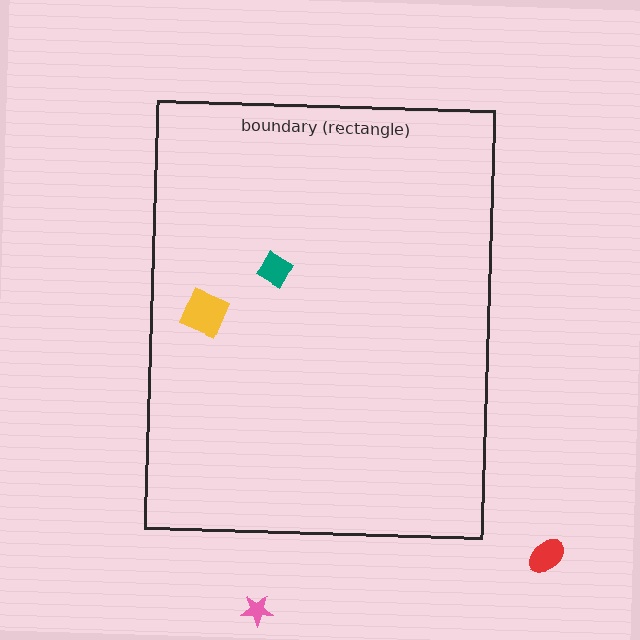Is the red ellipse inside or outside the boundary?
Outside.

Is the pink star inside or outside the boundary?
Outside.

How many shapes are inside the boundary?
2 inside, 2 outside.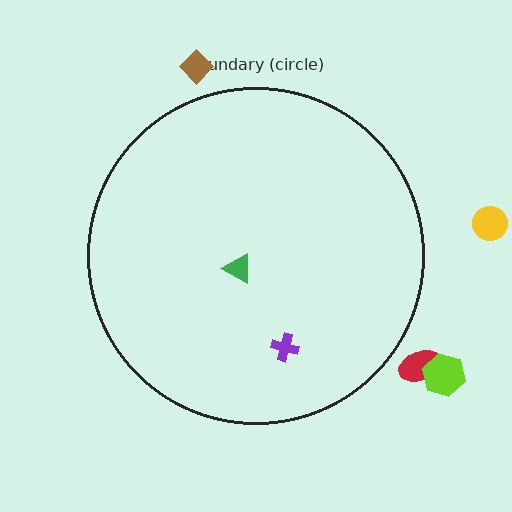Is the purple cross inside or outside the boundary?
Inside.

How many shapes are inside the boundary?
2 inside, 4 outside.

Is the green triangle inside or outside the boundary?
Inside.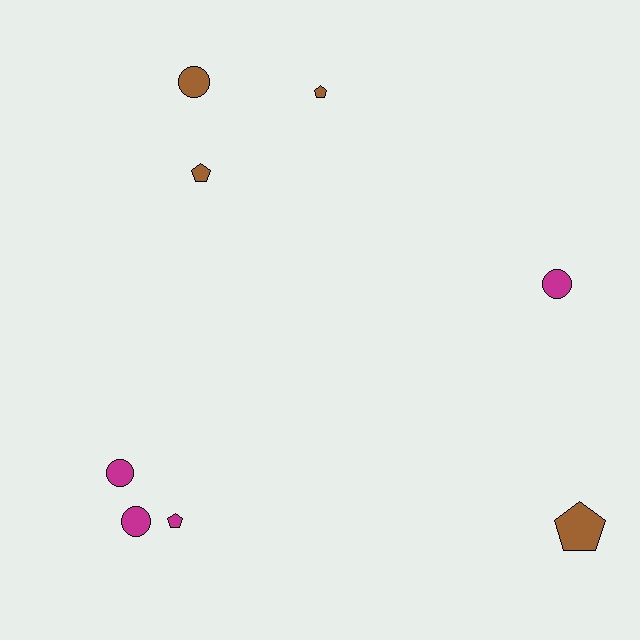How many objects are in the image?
There are 8 objects.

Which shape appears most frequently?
Circle, with 4 objects.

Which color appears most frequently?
Brown, with 4 objects.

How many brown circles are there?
There is 1 brown circle.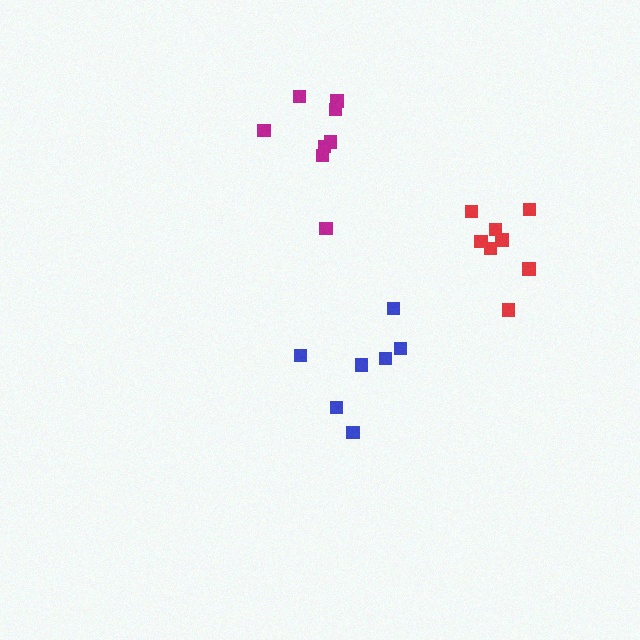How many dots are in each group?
Group 1: 8 dots, Group 2: 7 dots, Group 3: 8 dots (23 total).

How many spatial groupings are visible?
There are 3 spatial groupings.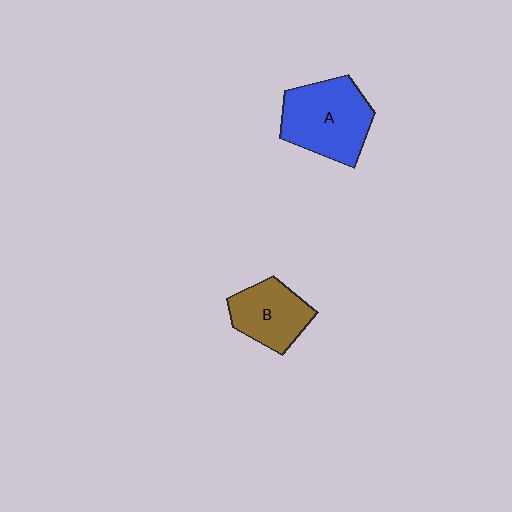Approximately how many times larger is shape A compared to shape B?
Approximately 1.4 times.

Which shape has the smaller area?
Shape B (brown).